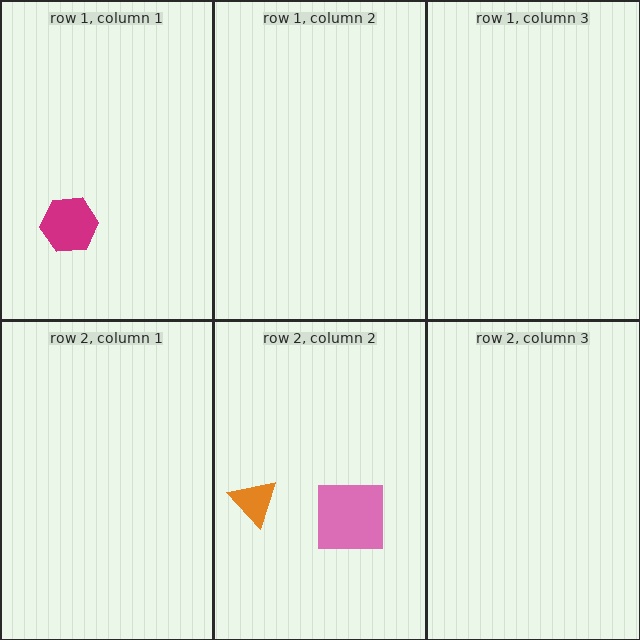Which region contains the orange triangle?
The row 2, column 2 region.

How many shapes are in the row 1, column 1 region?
1.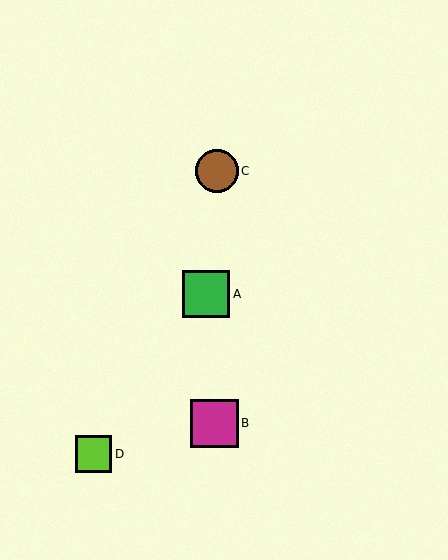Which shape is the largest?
The green square (labeled A) is the largest.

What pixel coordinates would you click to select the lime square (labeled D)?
Click at (94, 454) to select the lime square D.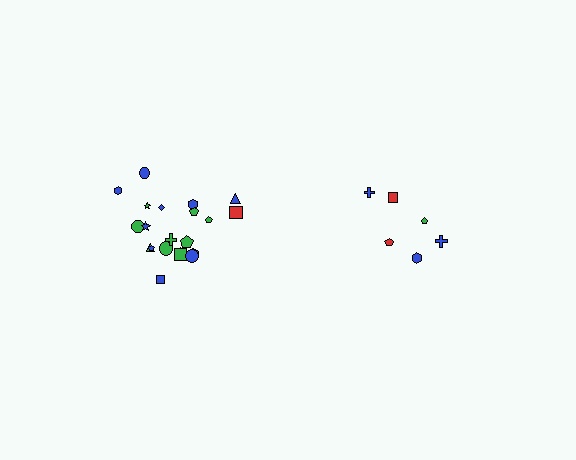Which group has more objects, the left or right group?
The left group.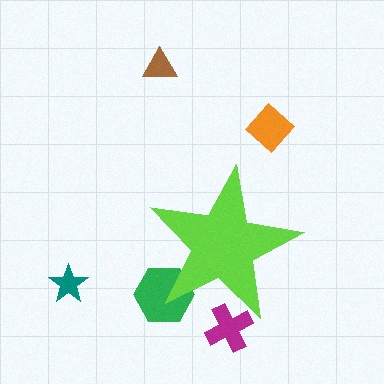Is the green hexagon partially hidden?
Yes, the green hexagon is partially hidden behind the lime star.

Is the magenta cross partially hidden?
Yes, the magenta cross is partially hidden behind the lime star.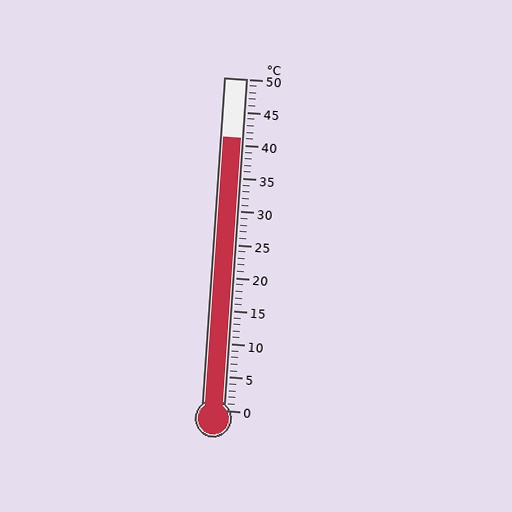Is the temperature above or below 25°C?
The temperature is above 25°C.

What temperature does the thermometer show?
The thermometer shows approximately 41°C.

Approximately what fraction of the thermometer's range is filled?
The thermometer is filled to approximately 80% of its range.